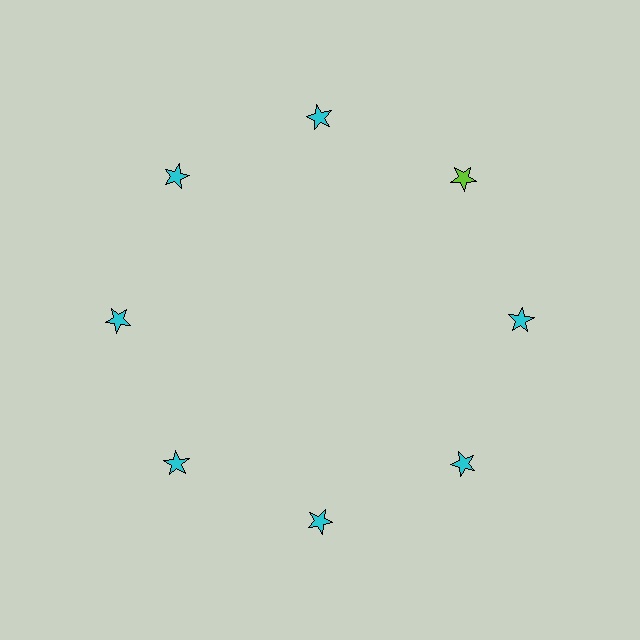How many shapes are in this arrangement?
There are 8 shapes arranged in a ring pattern.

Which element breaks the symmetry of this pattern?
The lime star at roughly the 2 o'clock position breaks the symmetry. All other shapes are cyan stars.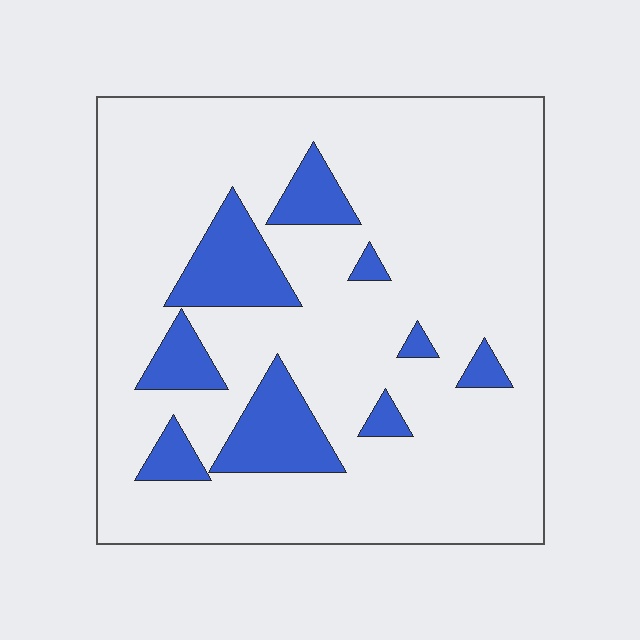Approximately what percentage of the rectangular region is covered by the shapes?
Approximately 15%.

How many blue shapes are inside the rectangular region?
9.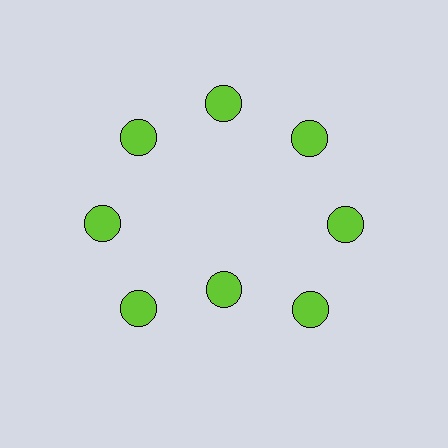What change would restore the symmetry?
The symmetry would be restored by moving it outward, back onto the ring so that all 8 circles sit at equal angles and equal distance from the center.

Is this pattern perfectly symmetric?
No. The 8 lime circles are arranged in a ring, but one element near the 6 o'clock position is pulled inward toward the center, breaking the 8-fold rotational symmetry.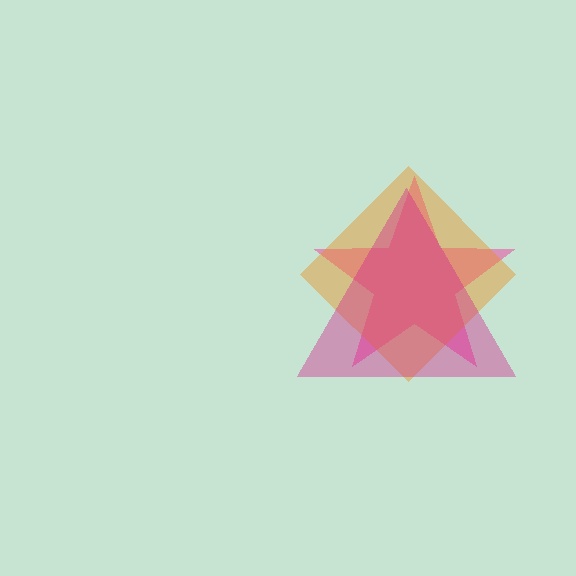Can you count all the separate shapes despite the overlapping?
Yes, there are 3 separate shapes.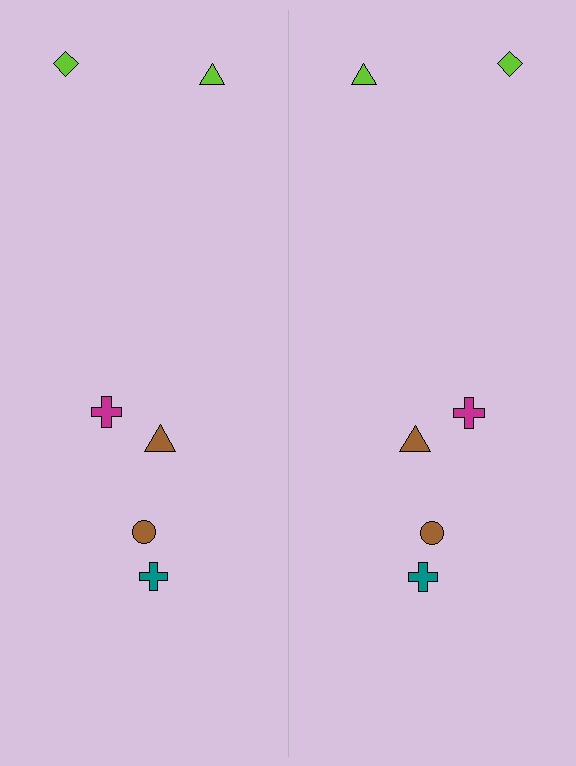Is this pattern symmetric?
Yes, this pattern has bilateral (reflection) symmetry.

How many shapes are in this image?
There are 12 shapes in this image.